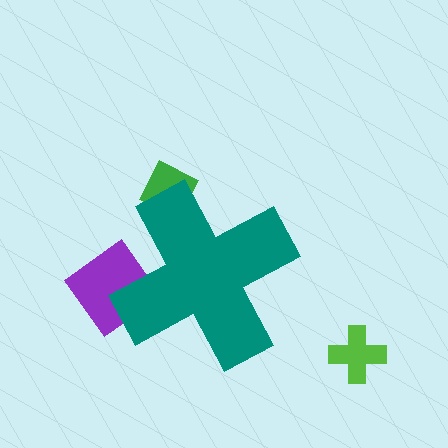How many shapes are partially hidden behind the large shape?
2 shapes are partially hidden.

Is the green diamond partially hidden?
Yes, the green diamond is partially hidden behind the teal cross.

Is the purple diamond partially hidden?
Yes, the purple diamond is partially hidden behind the teal cross.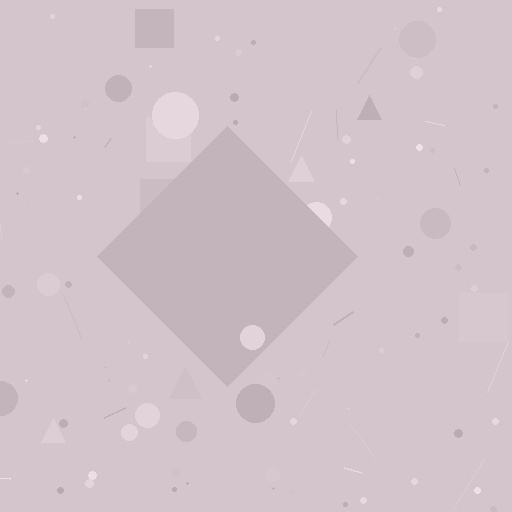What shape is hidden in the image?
A diamond is hidden in the image.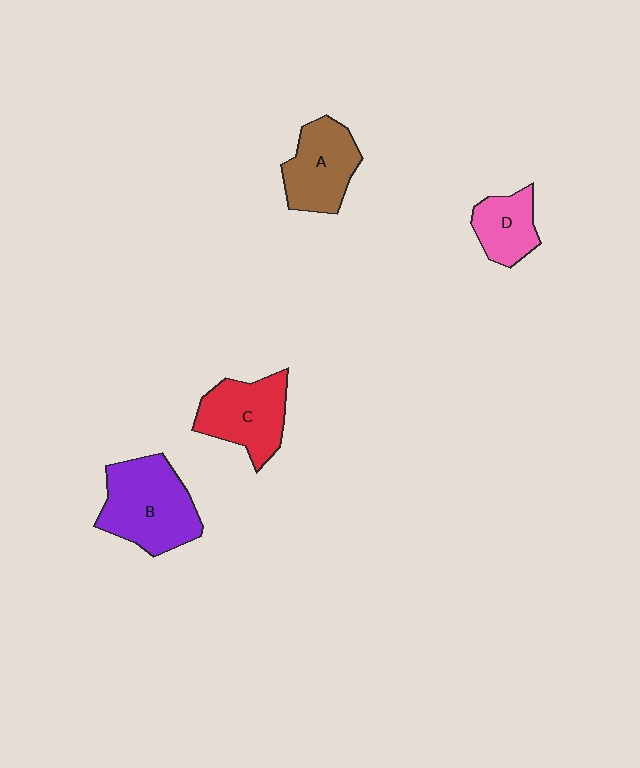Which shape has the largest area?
Shape B (purple).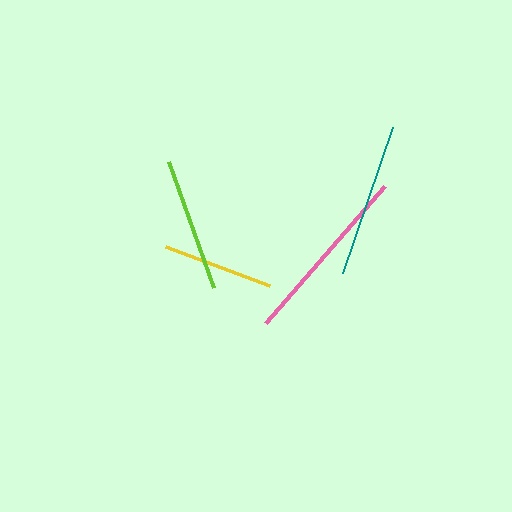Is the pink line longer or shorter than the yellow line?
The pink line is longer than the yellow line.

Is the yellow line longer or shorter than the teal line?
The teal line is longer than the yellow line.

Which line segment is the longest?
The pink line is the longest at approximately 182 pixels.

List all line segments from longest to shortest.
From longest to shortest: pink, teal, lime, yellow.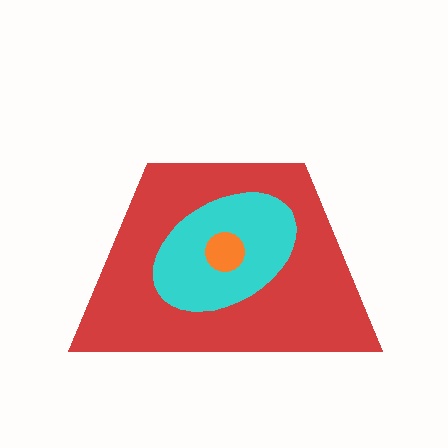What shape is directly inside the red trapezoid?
The cyan ellipse.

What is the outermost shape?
The red trapezoid.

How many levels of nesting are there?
3.